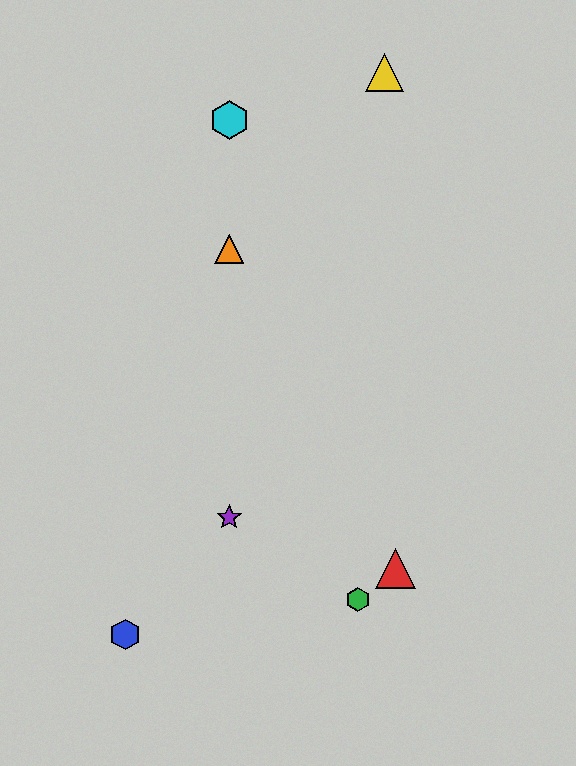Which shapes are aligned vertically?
The purple star, the orange triangle, the cyan hexagon are aligned vertically.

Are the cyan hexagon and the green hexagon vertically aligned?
No, the cyan hexagon is at x≈229 and the green hexagon is at x≈358.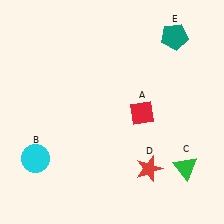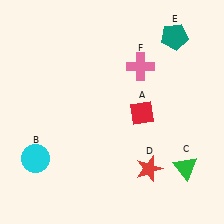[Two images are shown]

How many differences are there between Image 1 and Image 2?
There is 1 difference between the two images.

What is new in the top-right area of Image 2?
A pink cross (F) was added in the top-right area of Image 2.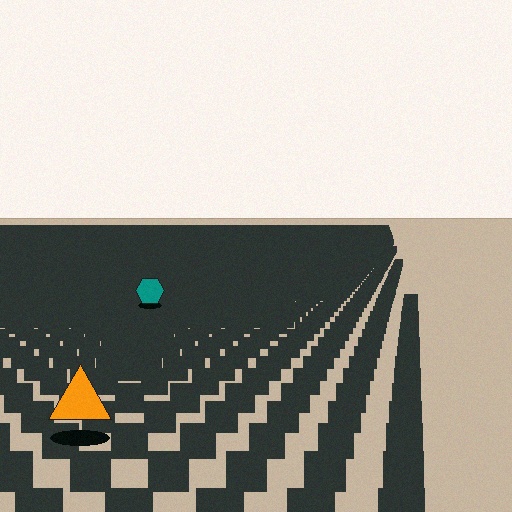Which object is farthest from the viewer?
The teal hexagon is farthest from the viewer. It appears smaller and the ground texture around it is denser.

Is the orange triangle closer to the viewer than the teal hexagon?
Yes. The orange triangle is closer — you can tell from the texture gradient: the ground texture is coarser near it.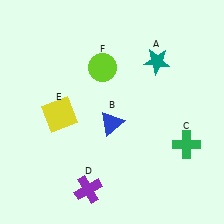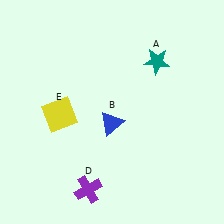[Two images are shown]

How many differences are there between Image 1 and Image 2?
There are 2 differences between the two images.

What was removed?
The lime circle (F), the green cross (C) were removed in Image 2.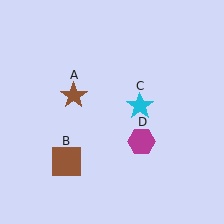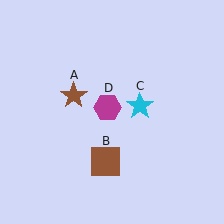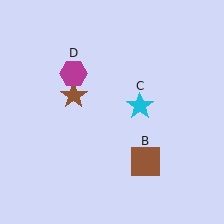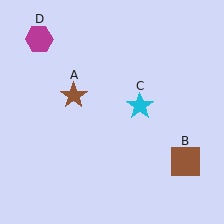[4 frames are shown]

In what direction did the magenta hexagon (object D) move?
The magenta hexagon (object D) moved up and to the left.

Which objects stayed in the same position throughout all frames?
Brown star (object A) and cyan star (object C) remained stationary.